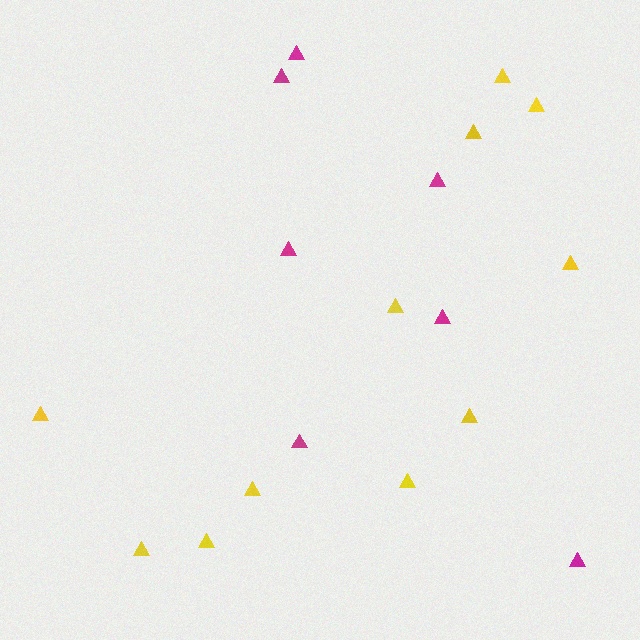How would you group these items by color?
There are 2 groups: one group of yellow triangles (11) and one group of magenta triangles (7).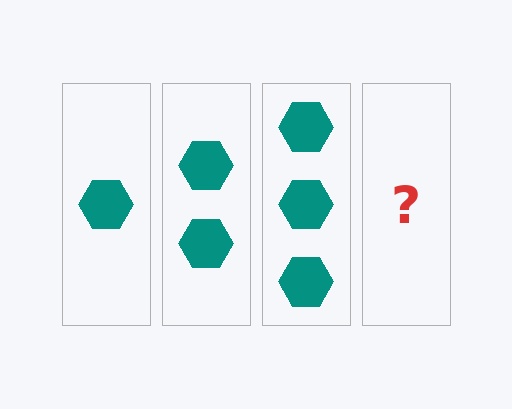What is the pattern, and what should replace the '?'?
The pattern is that each step adds one more hexagon. The '?' should be 4 hexagons.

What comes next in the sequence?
The next element should be 4 hexagons.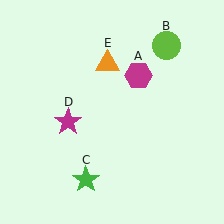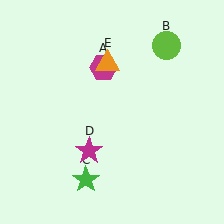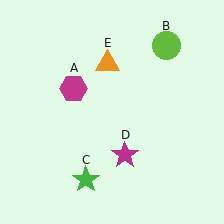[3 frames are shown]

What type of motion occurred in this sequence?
The magenta hexagon (object A), magenta star (object D) rotated counterclockwise around the center of the scene.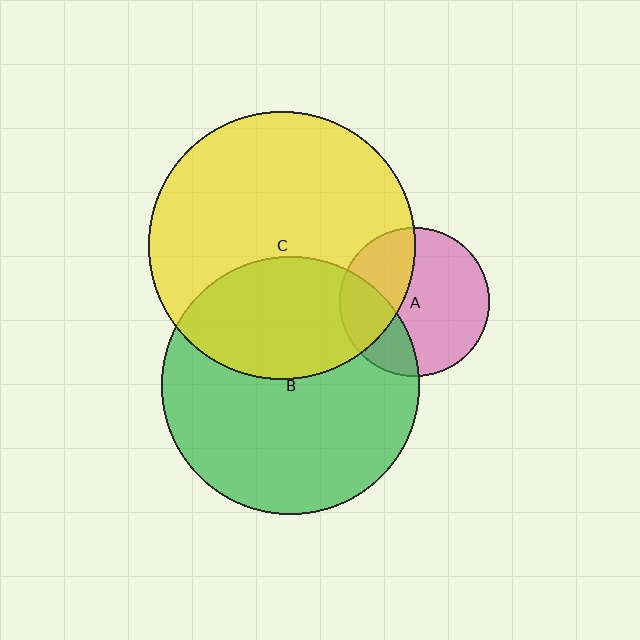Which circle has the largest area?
Circle C (yellow).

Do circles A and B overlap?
Yes.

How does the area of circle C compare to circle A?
Approximately 3.2 times.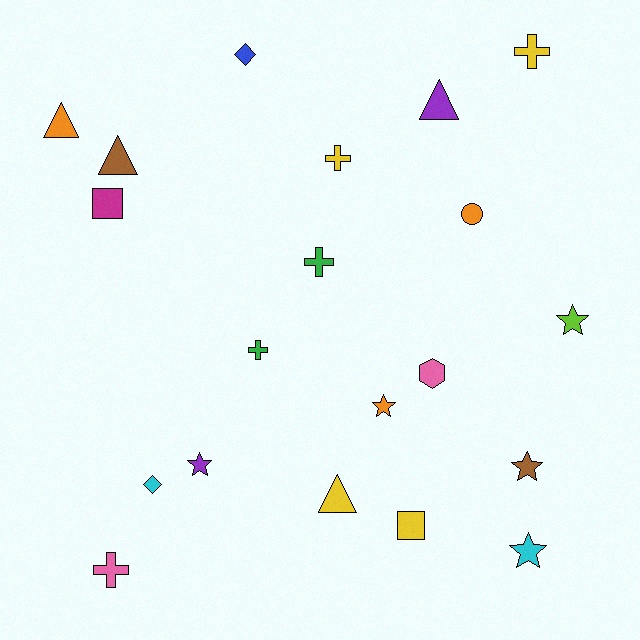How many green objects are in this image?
There are 2 green objects.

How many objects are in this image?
There are 20 objects.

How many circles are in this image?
There is 1 circle.